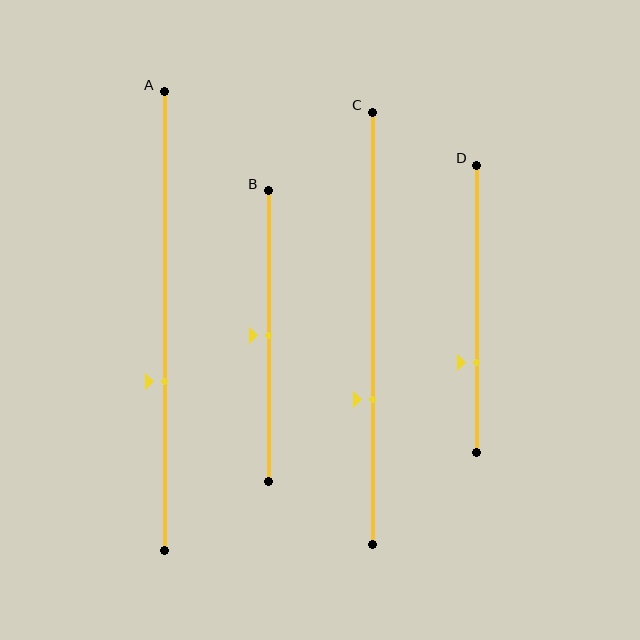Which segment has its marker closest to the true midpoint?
Segment B has its marker closest to the true midpoint.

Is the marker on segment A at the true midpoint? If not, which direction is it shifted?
No, the marker on segment A is shifted downward by about 13% of the segment length.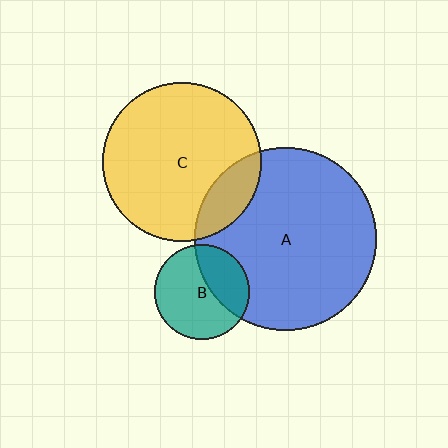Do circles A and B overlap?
Yes.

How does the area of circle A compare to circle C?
Approximately 1.3 times.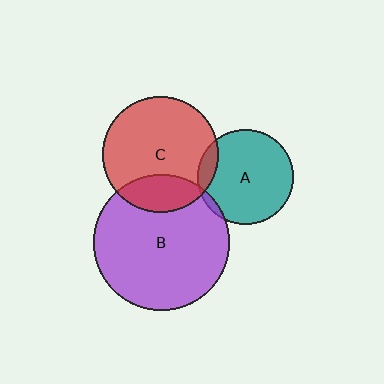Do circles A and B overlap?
Yes.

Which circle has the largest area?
Circle B (purple).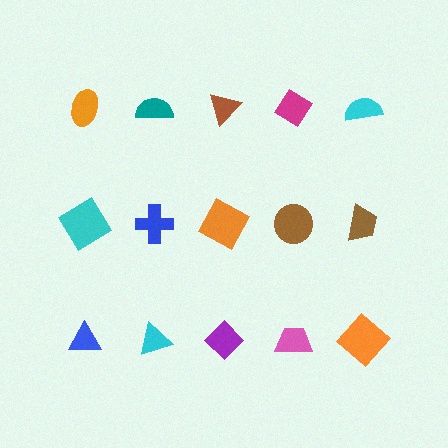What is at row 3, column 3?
A purple diamond.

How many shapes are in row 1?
5 shapes.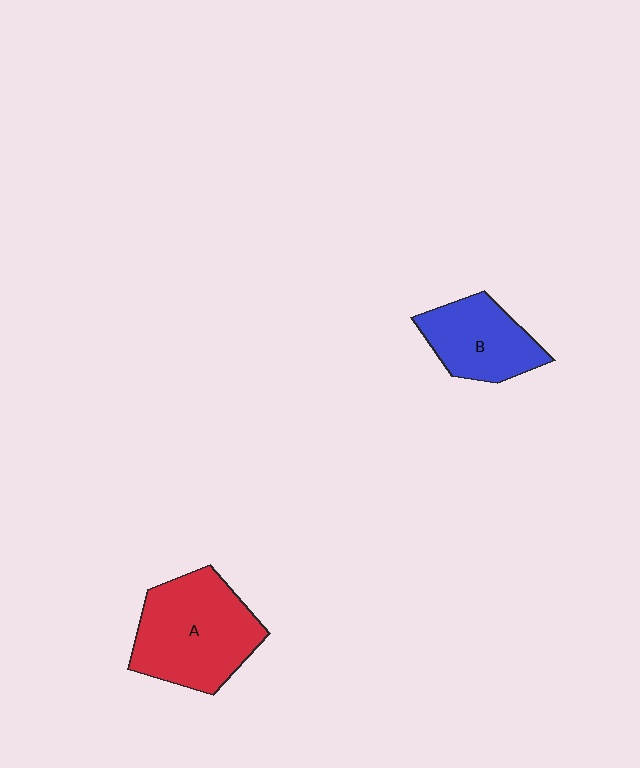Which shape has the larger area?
Shape A (red).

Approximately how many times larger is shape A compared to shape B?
Approximately 1.5 times.